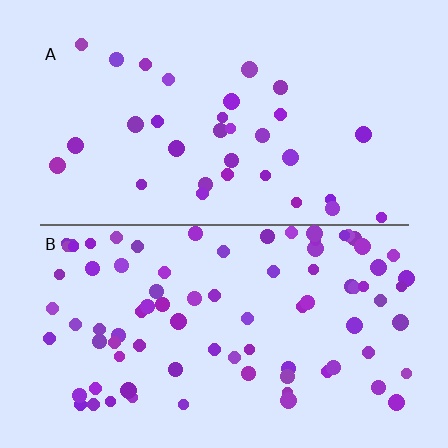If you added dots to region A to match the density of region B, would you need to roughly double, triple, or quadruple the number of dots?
Approximately triple.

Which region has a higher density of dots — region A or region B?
B (the bottom).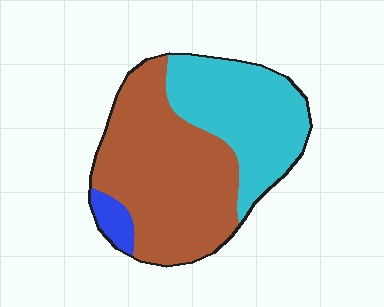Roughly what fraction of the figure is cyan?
Cyan takes up about three eighths (3/8) of the figure.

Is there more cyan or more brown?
Brown.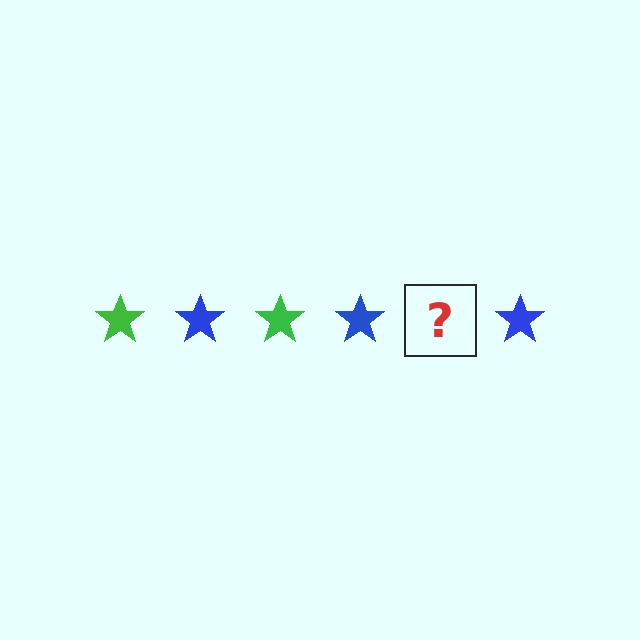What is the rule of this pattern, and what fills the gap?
The rule is that the pattern cycles through green, blue stars. The gap should be filled with a green star.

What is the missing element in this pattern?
The missing element is a green star.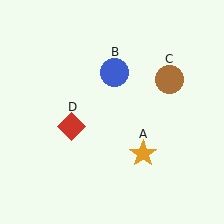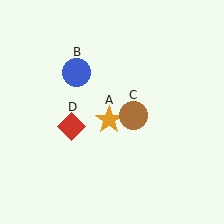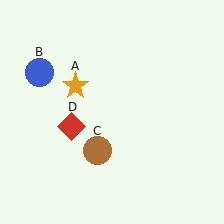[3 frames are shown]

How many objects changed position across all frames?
3 objects changed position: orange star (object A), blue circle (object B), brown circle (object C).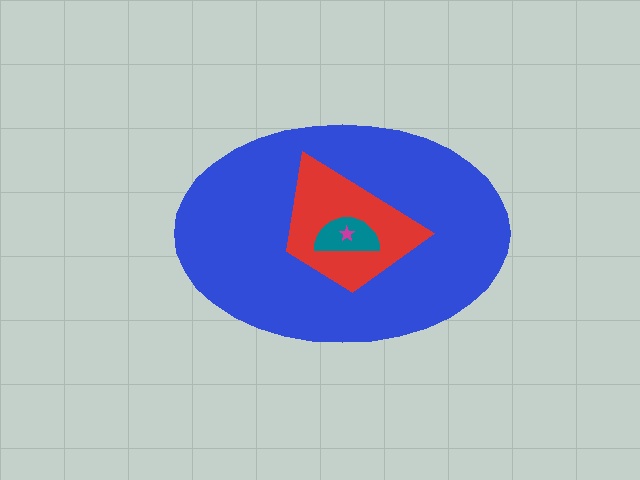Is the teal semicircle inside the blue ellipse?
Yes.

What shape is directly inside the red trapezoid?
The teal semicircle.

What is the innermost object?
The magenta star.